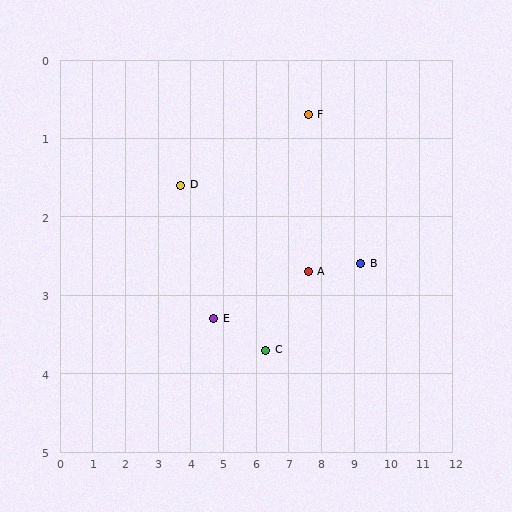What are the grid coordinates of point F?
Point F is at approximately (7.6, 0.7).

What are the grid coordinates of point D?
Point D is at approximately (3.7, 1.6).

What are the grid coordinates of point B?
Point B is at approximately (9.2, 2.6).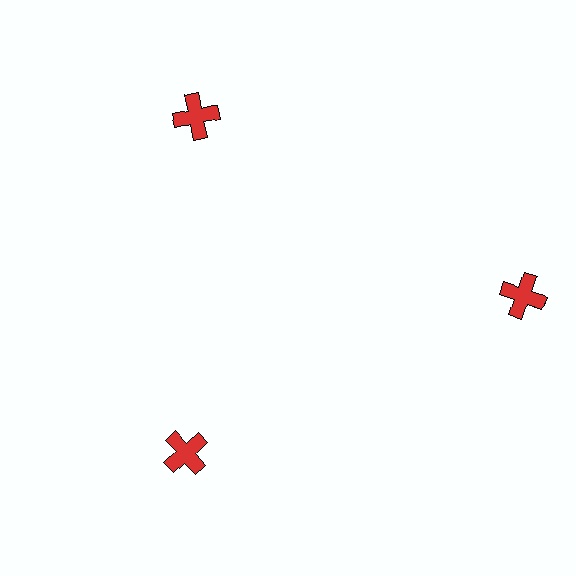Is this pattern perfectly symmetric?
No. The 3 red crosses are arranged in a ring, but one element near the 3 o'clock position is pushed outward from the center, breaking the 3-fold rotational symmetry.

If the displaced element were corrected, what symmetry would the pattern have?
It would have 3-fold rotational symmetry — the pattern would map onto itself every 120 degrees.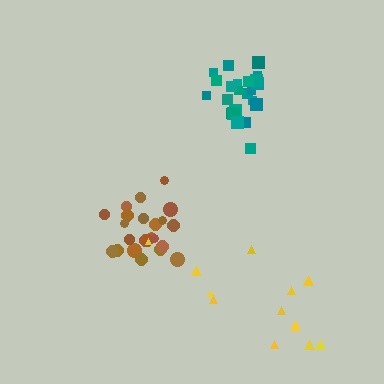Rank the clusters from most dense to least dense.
brown, teal, yellow.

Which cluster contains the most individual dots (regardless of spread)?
Teal (24).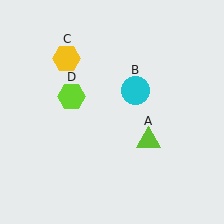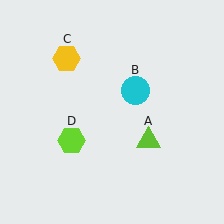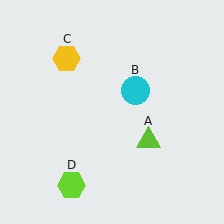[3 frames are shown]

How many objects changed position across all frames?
1 object changed position: lime hexagon (object D).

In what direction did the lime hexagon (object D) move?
The lime hexagon (object D) moved down.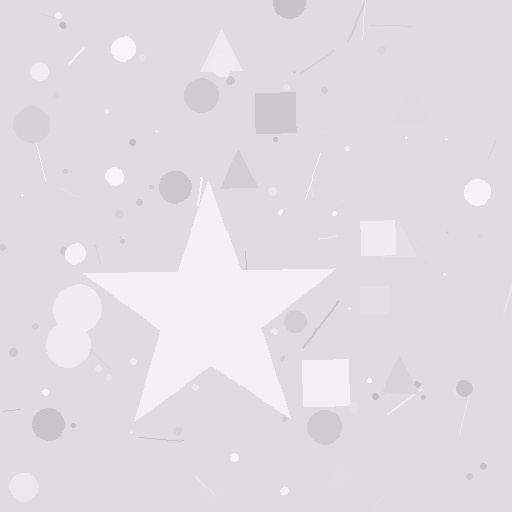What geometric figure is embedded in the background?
A star is embedded in the background.